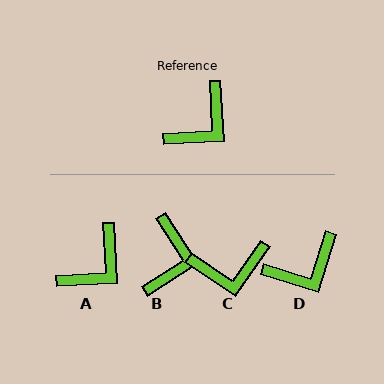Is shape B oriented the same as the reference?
No, it is off by about 30 degrees.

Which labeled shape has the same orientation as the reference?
A.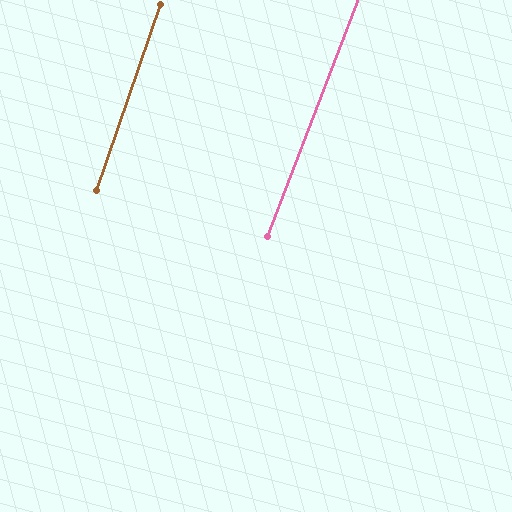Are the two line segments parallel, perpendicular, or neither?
Parallel — their directions differ by only 1.9°.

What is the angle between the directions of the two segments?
Approximately 2 degrees.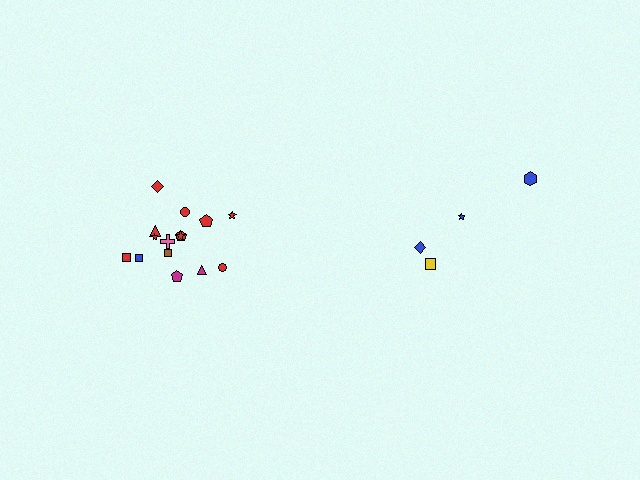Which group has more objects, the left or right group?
The left group.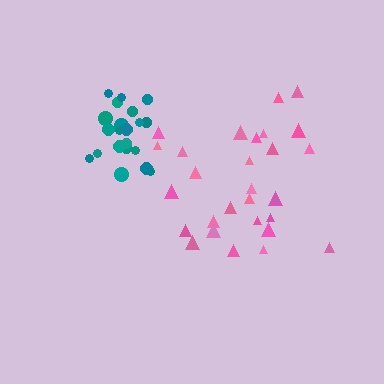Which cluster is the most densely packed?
Teal.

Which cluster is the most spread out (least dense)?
Pink.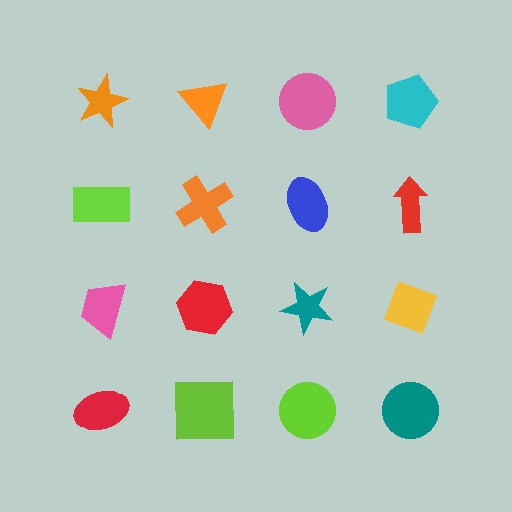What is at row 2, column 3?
A blue ellipse.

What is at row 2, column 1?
A lime rectangle.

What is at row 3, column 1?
A pink trapezoid.